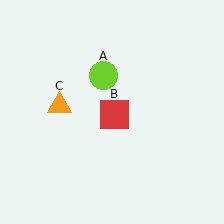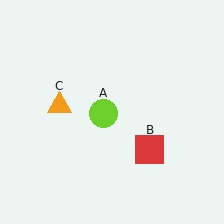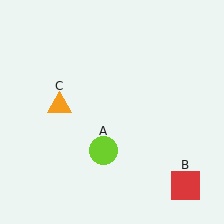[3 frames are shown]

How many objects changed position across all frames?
2 objects changed position: lime circle (object A), red square (object B).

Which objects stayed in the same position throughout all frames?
Orange triangle (object C) remained stationary.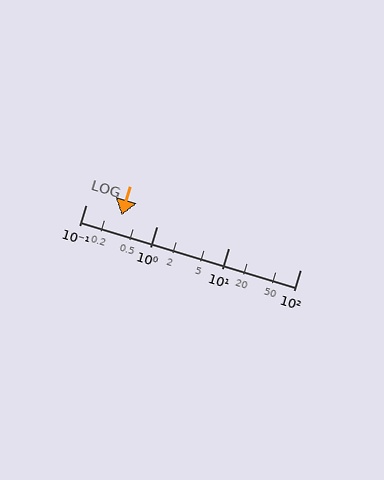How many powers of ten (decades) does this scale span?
The scale spans 3 decades, from 0.1 to 100.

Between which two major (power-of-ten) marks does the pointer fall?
The pointer is between 0.1 and 1.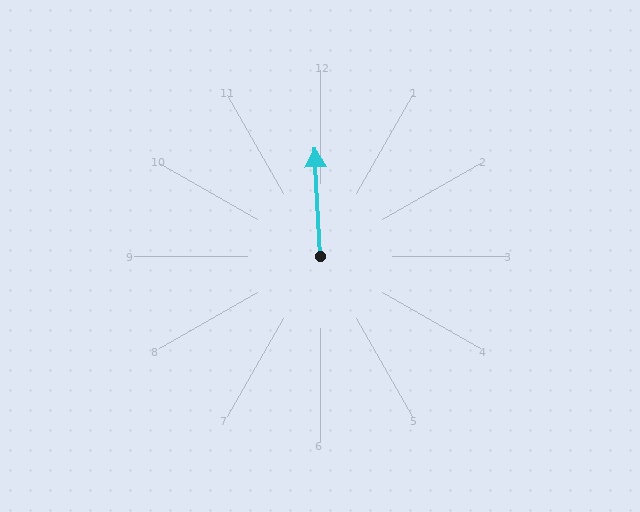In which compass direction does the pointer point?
North.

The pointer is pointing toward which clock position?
Roughly 12 o'clock.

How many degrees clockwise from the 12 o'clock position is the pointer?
Approximately 357 degrees.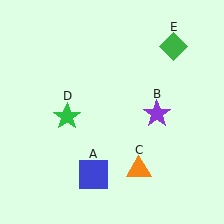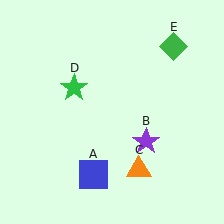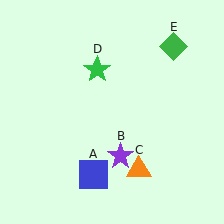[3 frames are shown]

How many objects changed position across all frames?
2 objects changed position: purple star (object B), green star (object D).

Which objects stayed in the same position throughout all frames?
Blue square (object A) and orange triangle (object C) and green diamond (object E) remained stationary.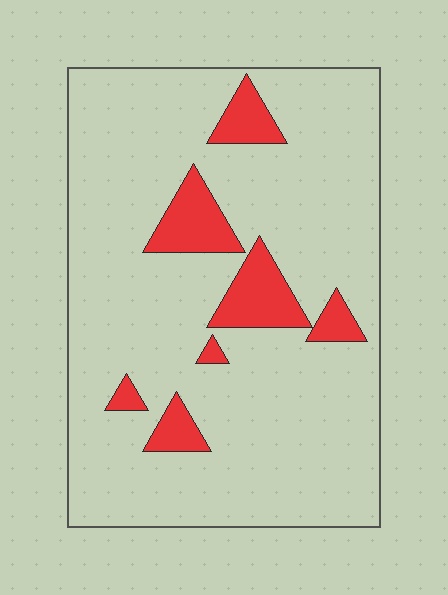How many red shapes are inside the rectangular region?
7.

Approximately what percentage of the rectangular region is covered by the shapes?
Approximately 10%.